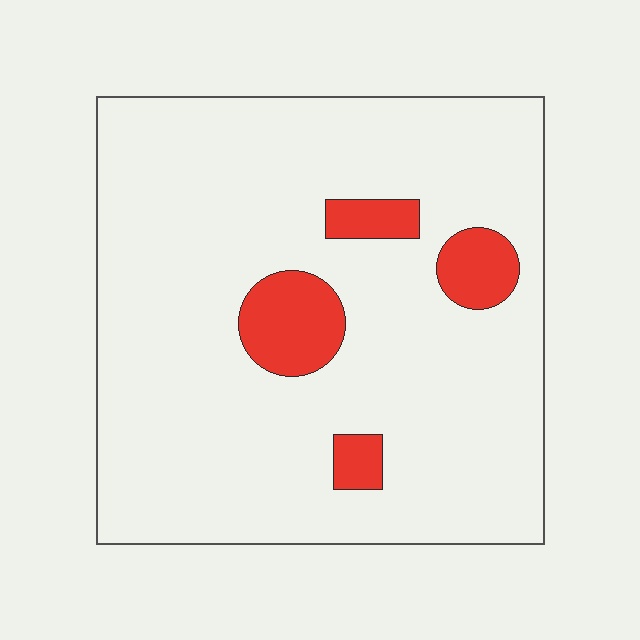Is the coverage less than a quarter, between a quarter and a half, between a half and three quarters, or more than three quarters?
Less than a quarter.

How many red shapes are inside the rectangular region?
4.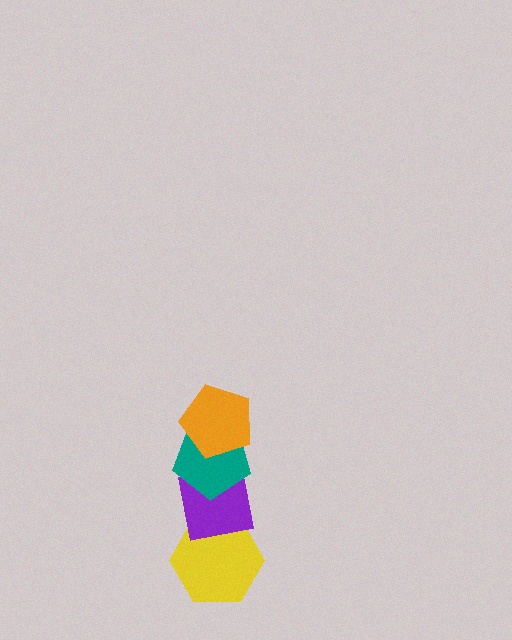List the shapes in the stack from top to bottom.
From top to bottom: the orange pentagon, the teal pentagon, the purple square, the yellow hexagon.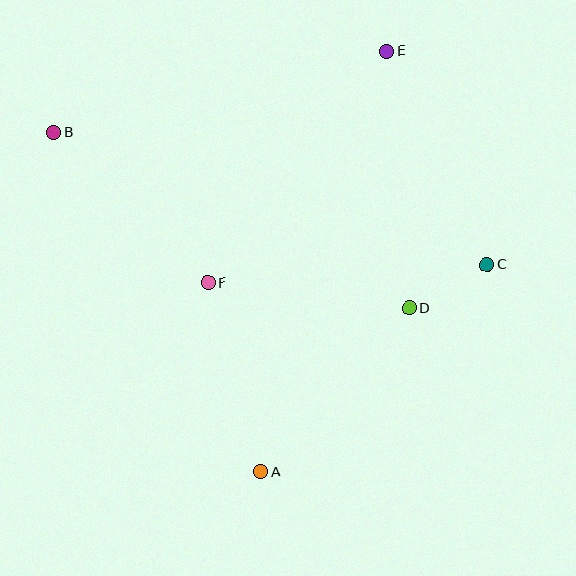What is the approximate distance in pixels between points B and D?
The distance between B and D is approximately 396 pixels.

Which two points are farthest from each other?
Points B and C are farthest from each other.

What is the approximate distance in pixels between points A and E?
The distance between A and E is approximately 439 pixels.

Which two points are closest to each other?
Points C and D are closest to each other.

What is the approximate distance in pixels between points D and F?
The distance between D and F is approximately 203 pixels.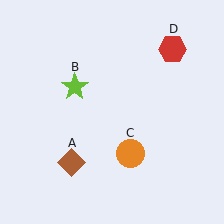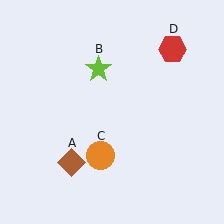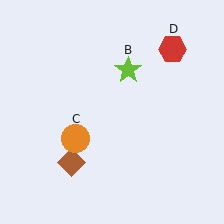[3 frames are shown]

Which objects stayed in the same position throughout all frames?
Brown diamond (object A) and red hexagon (object D) remained stationary.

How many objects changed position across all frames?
2 objects changed position: lime star (object B), orange circle (object C).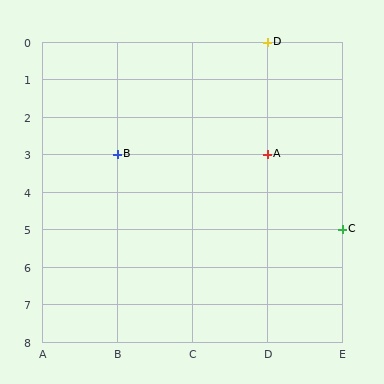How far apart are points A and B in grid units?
Points A and B are 2 columns apart.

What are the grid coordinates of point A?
Point A is at grid coordinates (D, 3).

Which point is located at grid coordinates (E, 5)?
Point C is at (E, 5).